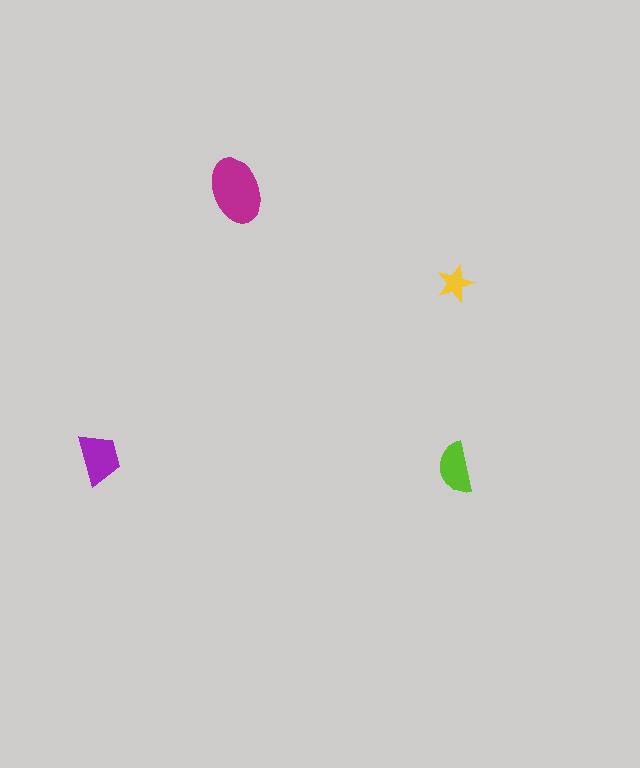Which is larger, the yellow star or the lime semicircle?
The lime semicircle.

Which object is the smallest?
The yellow star.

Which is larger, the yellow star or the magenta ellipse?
The magenta ellipse.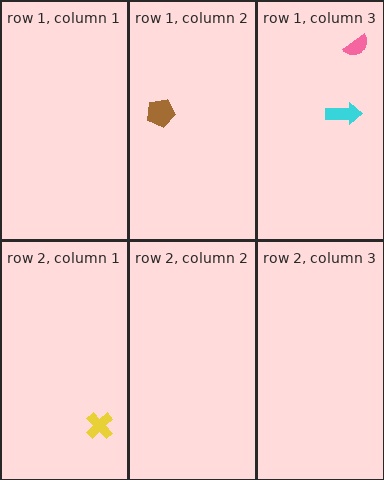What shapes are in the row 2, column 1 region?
The yellow cross.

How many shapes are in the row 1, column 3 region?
2.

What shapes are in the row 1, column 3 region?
The cyan arrow, the pink semicircle.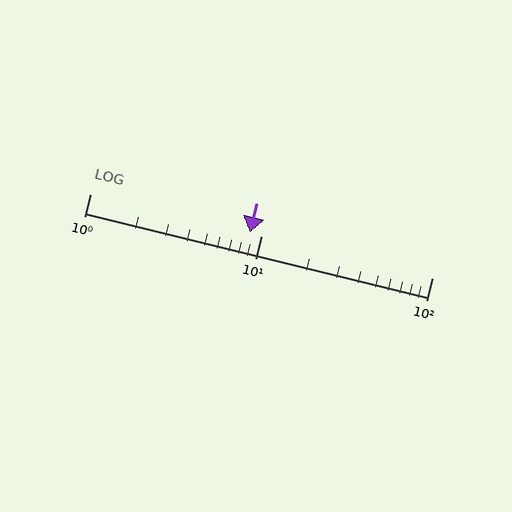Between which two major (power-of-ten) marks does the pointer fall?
The pointer is between 1 and 10.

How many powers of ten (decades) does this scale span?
The scale spans 2 decades, from 1 to 100.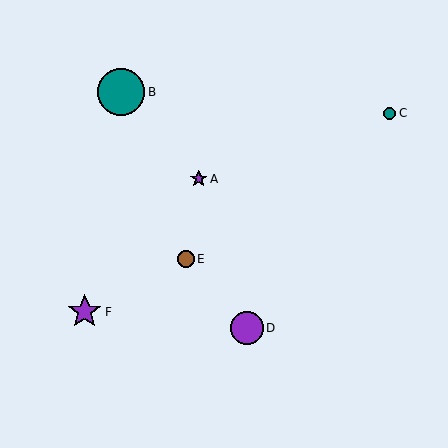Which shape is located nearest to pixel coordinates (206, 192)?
The purple star (labeled A) at (199, 179) is nearest to that location.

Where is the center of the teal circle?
The center of the teal circle is at (121, 92).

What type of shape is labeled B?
Shape B is a teal circle.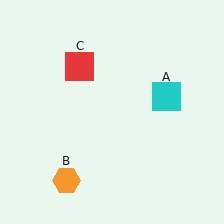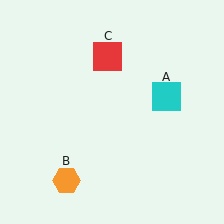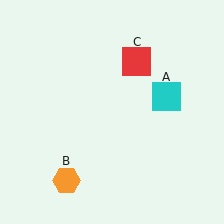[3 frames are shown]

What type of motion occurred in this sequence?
The red square (object C) rotated clockwise around the center of the scene.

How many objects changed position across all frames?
1 object changed position: red square (object C).